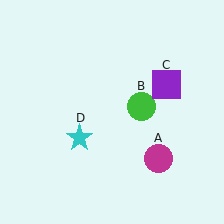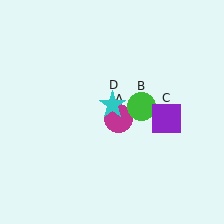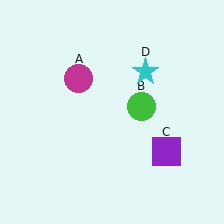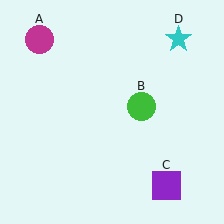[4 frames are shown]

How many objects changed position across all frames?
3 objects changed position: magenta circle (object A), purple square (object C), cyan star (object D).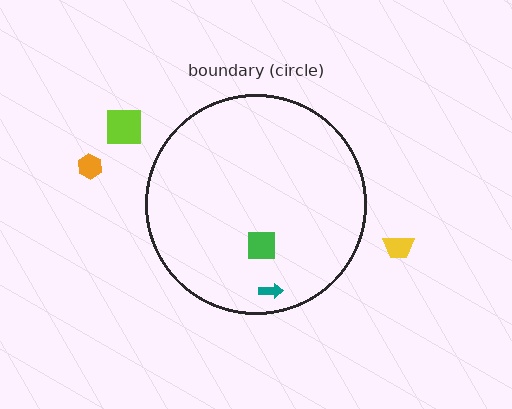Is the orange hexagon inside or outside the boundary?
Outside.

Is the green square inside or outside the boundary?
Inside.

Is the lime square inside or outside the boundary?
Outside.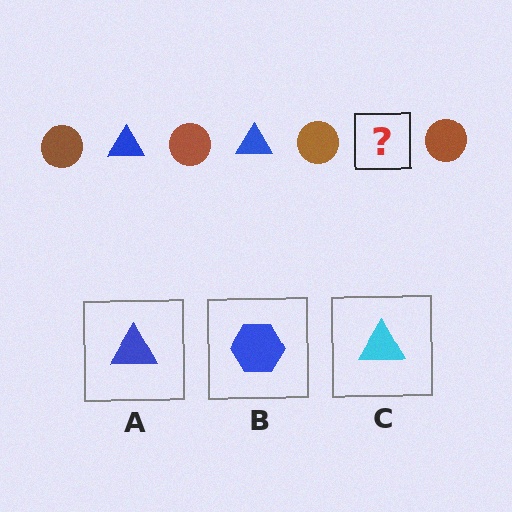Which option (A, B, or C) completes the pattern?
A.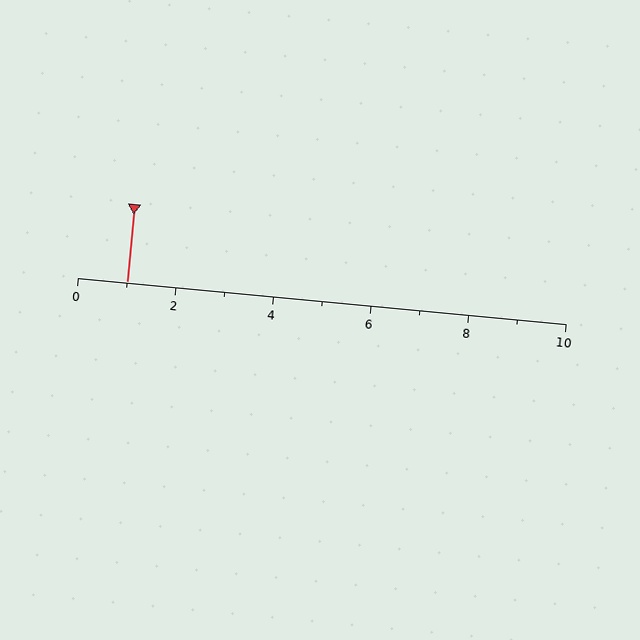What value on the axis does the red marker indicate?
The marker indicates approximately 1.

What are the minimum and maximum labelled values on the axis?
The axis runs from 0 to 10.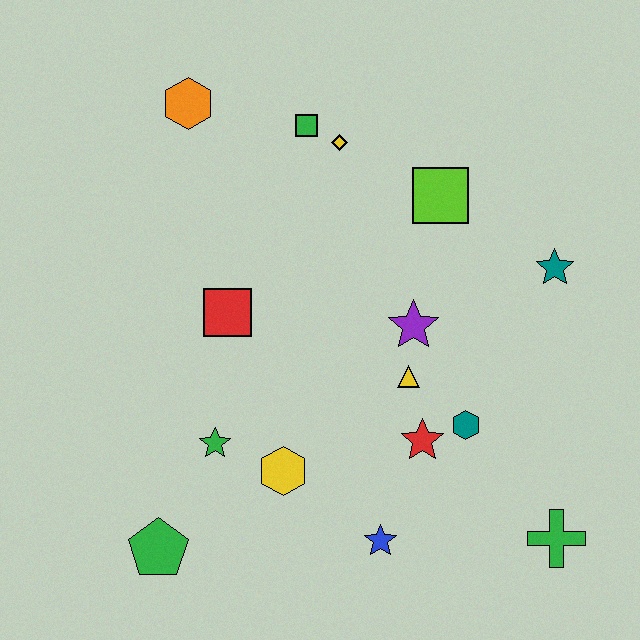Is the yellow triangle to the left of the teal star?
Yes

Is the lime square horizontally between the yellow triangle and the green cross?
Yes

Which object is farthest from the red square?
The green cross is farthest from the red square.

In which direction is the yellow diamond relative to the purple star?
The yellow diamond is above the purple star.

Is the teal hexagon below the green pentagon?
No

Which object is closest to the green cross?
The teal hexagon is closest to the green cross.